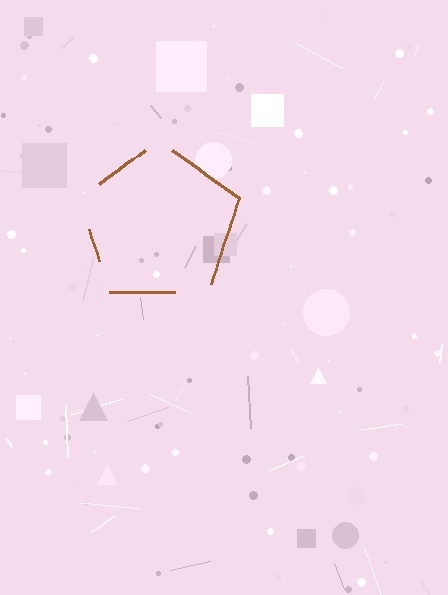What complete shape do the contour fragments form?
The contour fragments form a pentagon.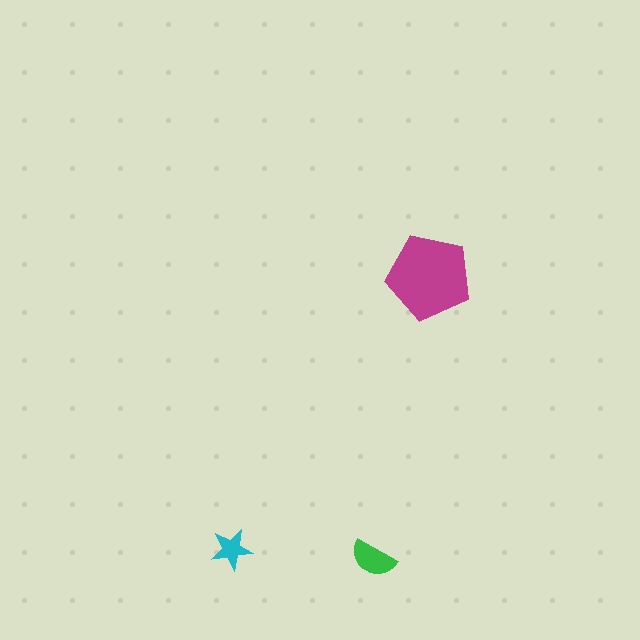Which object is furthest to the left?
The cyan star is leftmost.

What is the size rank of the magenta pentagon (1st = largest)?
1st.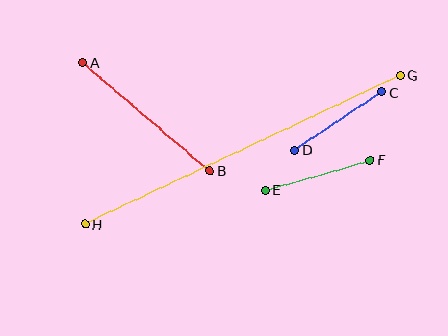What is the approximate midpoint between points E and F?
The midpoint is at approximately (318, 175) pixels.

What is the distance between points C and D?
The distance is approximately 105 pixels.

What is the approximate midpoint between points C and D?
The midpoint is at approximately (338, 121) pixels.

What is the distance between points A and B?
The distance is approximately 167 pixels.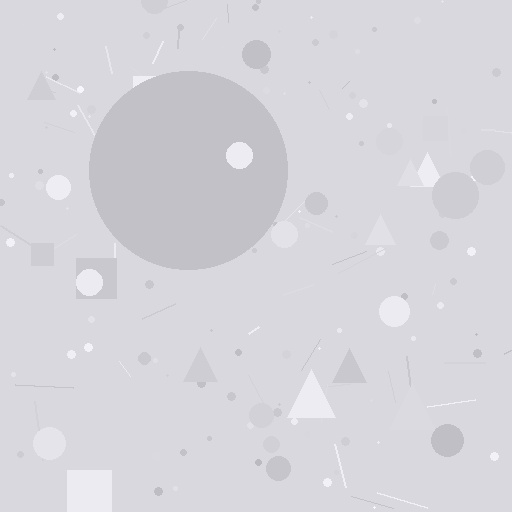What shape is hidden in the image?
A circle is hidden in the image.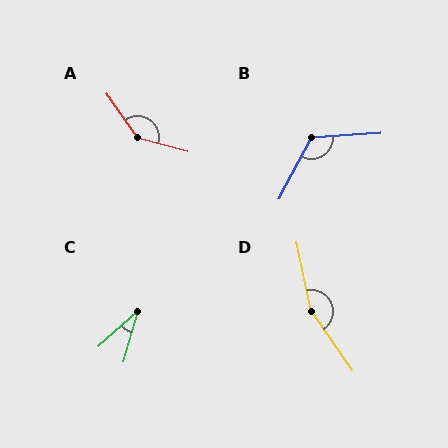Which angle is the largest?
D, at approximately 157 degrees.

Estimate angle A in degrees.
Approximately 139 degrees.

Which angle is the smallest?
C, at approximately 31 degrees.